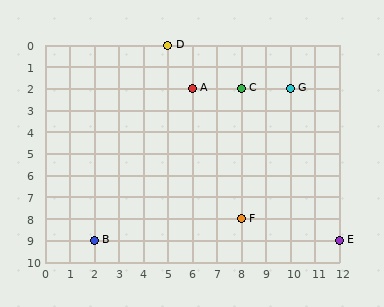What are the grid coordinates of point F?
Point F is at grid coordinates (8, 8).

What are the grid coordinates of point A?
Point A is at grid coordinates (6, 2).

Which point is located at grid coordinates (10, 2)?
Point G is at (10, 2).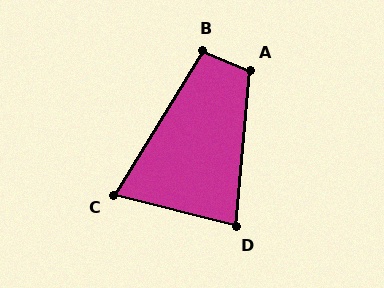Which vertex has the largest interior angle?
A, at approximately 108 degrees.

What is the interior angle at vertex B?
Approximately 99 degrees (obtuse).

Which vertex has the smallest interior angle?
C, at approximately 72 degrees.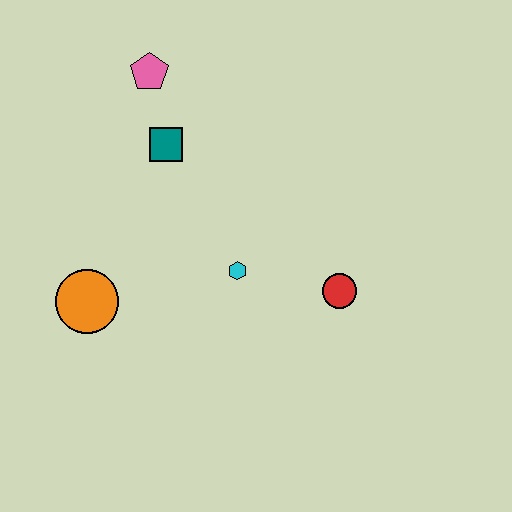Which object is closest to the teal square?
The pink pentagon is closest to the teal square.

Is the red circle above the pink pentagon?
No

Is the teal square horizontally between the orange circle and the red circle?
Yes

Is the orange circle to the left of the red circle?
Yes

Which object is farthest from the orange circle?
The red circle is farthest from the orange circle.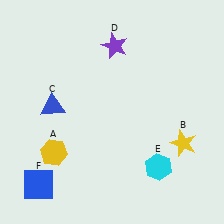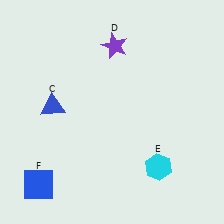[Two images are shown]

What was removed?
The yellow hexagon (A), the yellow star (B) were removed in Image 2.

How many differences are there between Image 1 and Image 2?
There are 2 differences between the two images.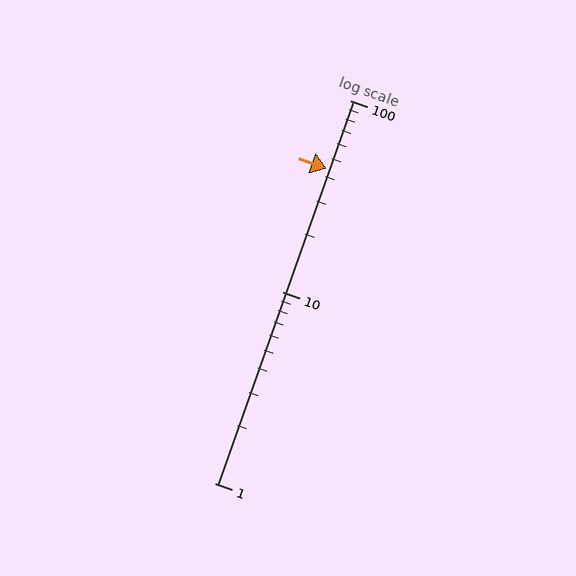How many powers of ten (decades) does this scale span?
The scale spans 2 decades, from 1 to 100.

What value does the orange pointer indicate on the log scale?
The pointer indicates approximately 44.